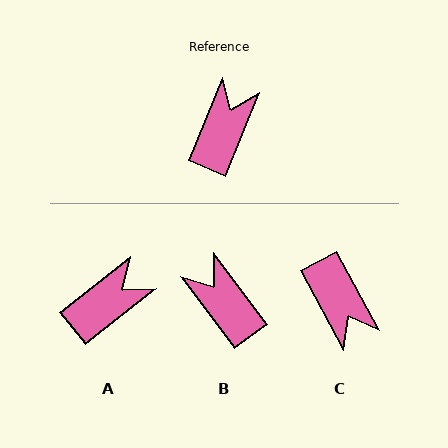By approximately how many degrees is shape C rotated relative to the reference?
Approximately 130 degrees clockwise.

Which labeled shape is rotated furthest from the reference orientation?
C, about 130 degrees away.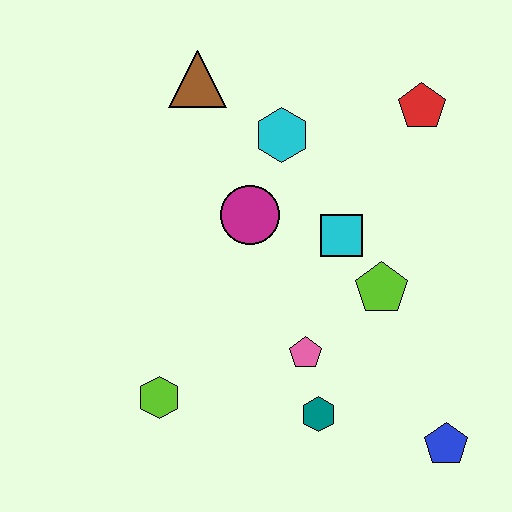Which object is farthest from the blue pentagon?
The brown triangle is farthest from the blue pentagon.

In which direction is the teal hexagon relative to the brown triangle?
The teal hexagon is below the brown triangle.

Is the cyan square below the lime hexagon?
No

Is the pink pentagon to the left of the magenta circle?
No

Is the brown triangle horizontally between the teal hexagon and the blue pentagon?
No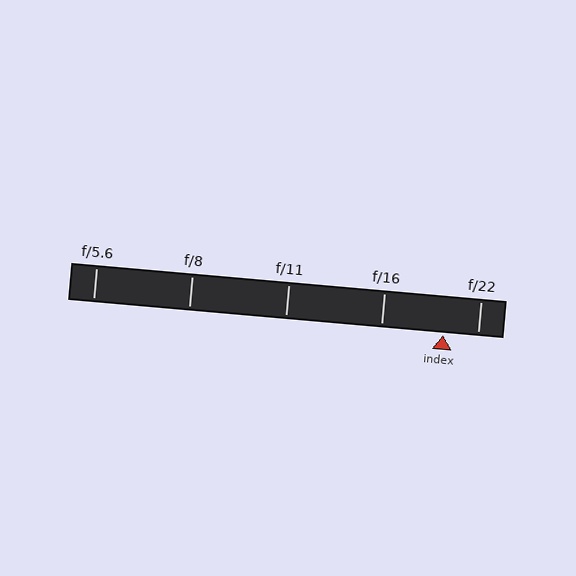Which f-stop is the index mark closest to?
The index mark is closest to f/22.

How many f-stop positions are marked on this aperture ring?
There are 5 f-stop positions marked.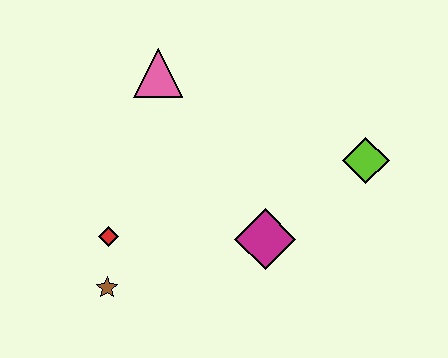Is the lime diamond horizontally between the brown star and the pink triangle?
No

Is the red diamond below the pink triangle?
Yes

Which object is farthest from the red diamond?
The lime diamond is farthest from the red diamond.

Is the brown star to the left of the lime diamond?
Yes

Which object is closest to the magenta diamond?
The lime diamond is closest to the magenta diamond.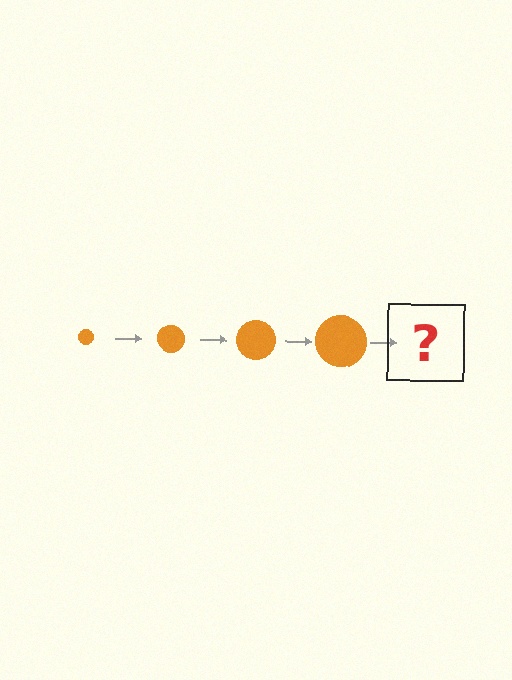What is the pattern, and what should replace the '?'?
The pattern is that the circle gets progressively larger each step. The '?' should be an orange circle, larger than the previous one.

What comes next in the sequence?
The next element should be an orange circle, larger than the previous one.